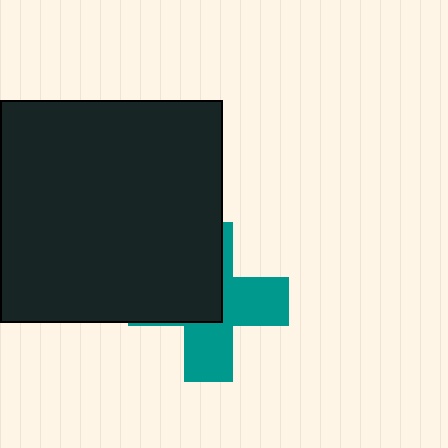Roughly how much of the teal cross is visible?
About half of it is visible (roughly 50%).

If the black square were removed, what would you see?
You would see the complete teal cross.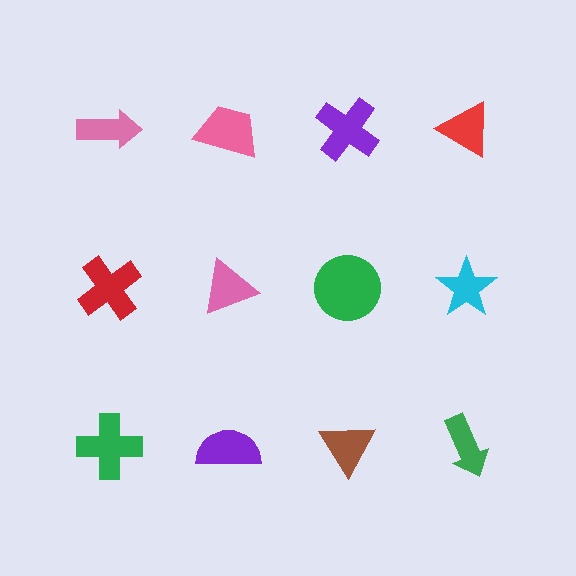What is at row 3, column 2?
A purple semicircle.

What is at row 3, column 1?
A green cross.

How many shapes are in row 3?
4 shapes.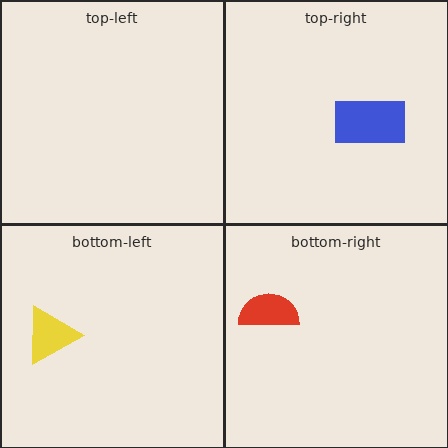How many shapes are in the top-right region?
1.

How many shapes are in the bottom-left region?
1.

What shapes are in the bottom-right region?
The red semicircle.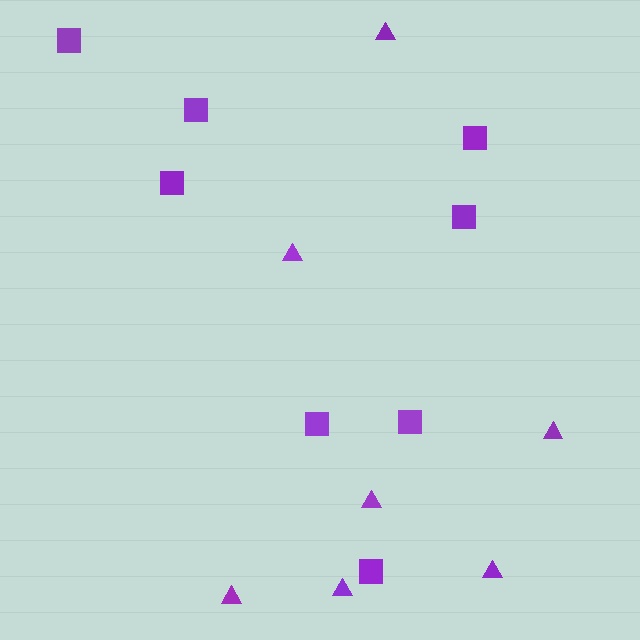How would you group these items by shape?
There are 2 groups: one group of triangles (7) and one group of squares (8).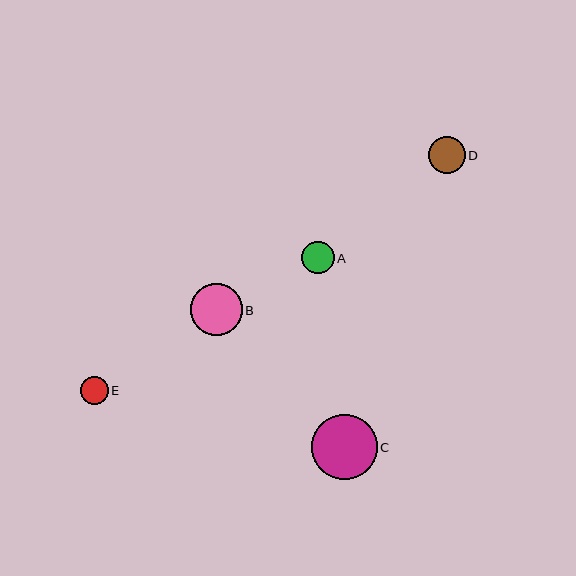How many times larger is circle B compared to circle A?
Circle B is approximately 1.6 times the size of circle A.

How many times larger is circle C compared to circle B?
Circle C is approximately 1.3 times the size of circle B.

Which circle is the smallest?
Circle E is the smallest with a size of approximately 28 pixels.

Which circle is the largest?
Circle C is the largest with a size of approximately 65 pixels.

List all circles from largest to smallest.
From largest to smallest: C, B, D, A, E.